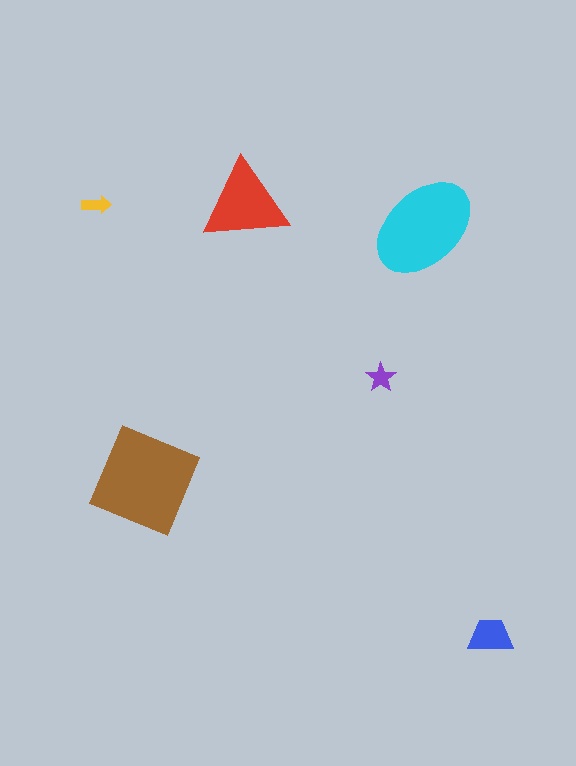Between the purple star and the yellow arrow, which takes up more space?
The purple star.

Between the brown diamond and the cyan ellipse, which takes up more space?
The brown diamond.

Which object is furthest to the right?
The blue trapezoid is rightmost.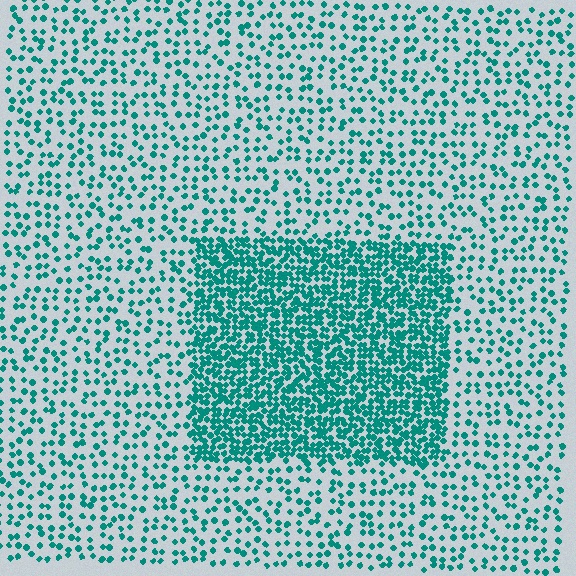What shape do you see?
I see a rectangle.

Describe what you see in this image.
The image contains small teal elements arranged at two different densities. A rectangle-shaped region is visible where the elements are more densely packed than the surrounding area.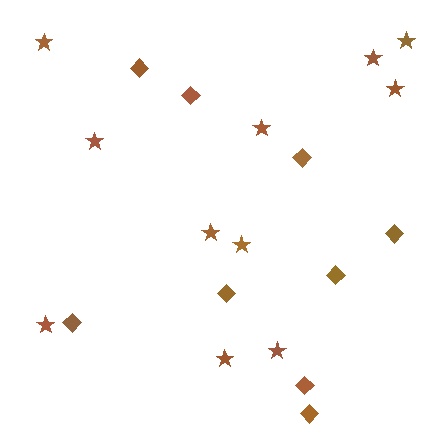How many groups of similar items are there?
There are 2 groups: one group of diamonds (9) and one group of stars (11).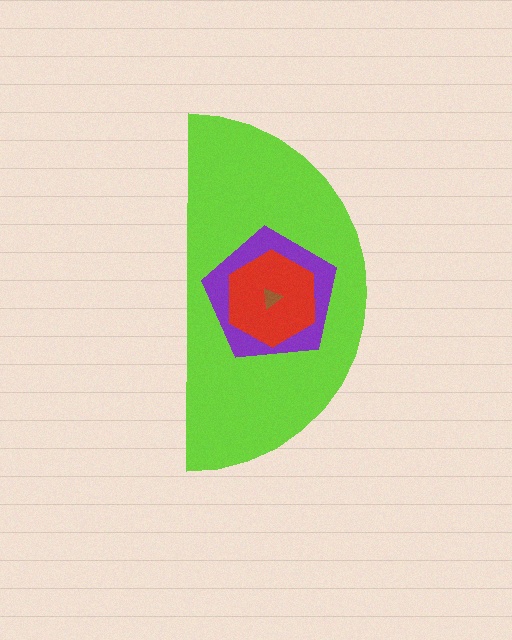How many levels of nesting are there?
4.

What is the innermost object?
The brown triangle.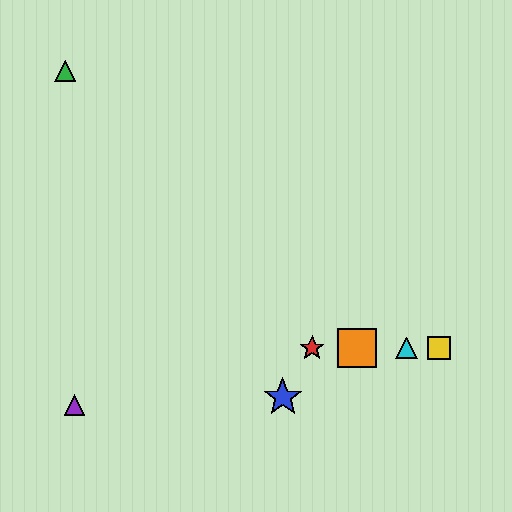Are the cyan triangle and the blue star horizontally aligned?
No, the cyan triangle is at y≈348 and the blue star is at y≈397.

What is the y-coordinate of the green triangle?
The green triangle is at y≈71.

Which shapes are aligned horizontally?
The red star, the yellow square, the orange square, the cyan triangle are aligned horizontally.